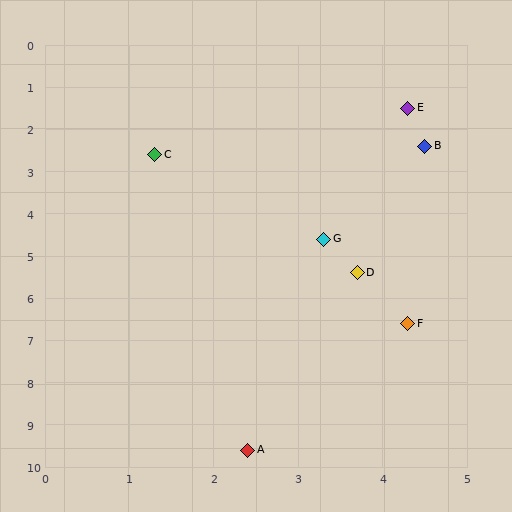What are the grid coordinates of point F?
Point F is at approximately (4.3, 6.6).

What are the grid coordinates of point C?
Point C is at approximately (1.3, 2.6).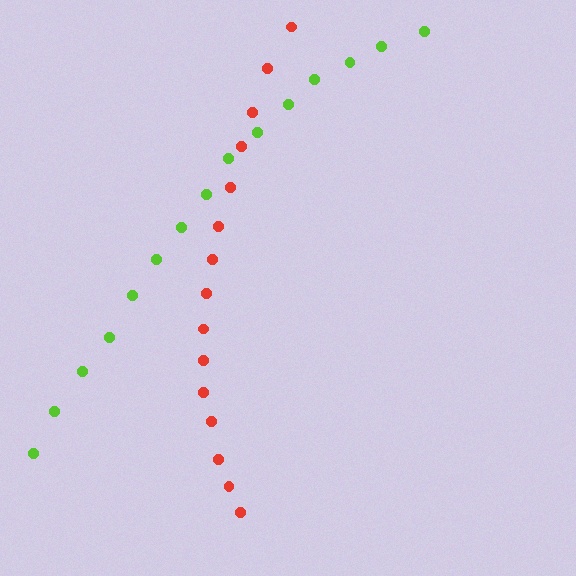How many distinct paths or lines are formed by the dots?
There are 2 distinct paths.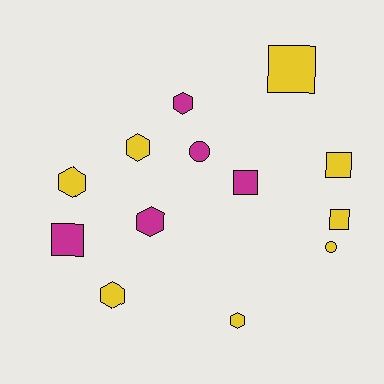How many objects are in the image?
There are 13 objects.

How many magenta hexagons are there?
There are 2 magenta hexagons.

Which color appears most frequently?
Yellow, with 8 objects.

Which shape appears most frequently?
Hexagon, with 6 objects.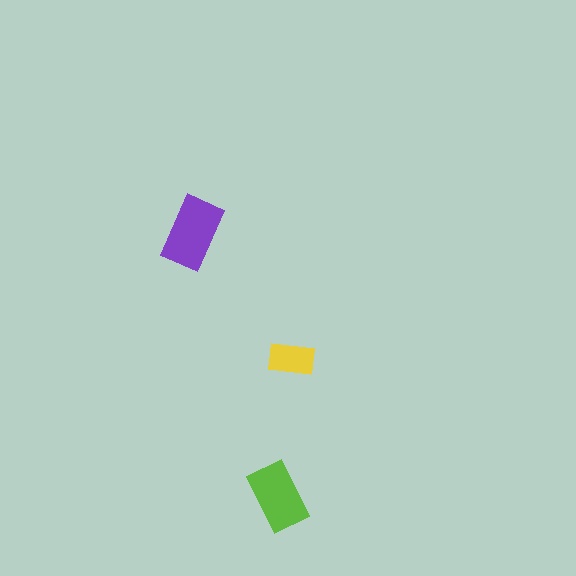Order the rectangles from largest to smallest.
the purple one, the lime one, the yellow one.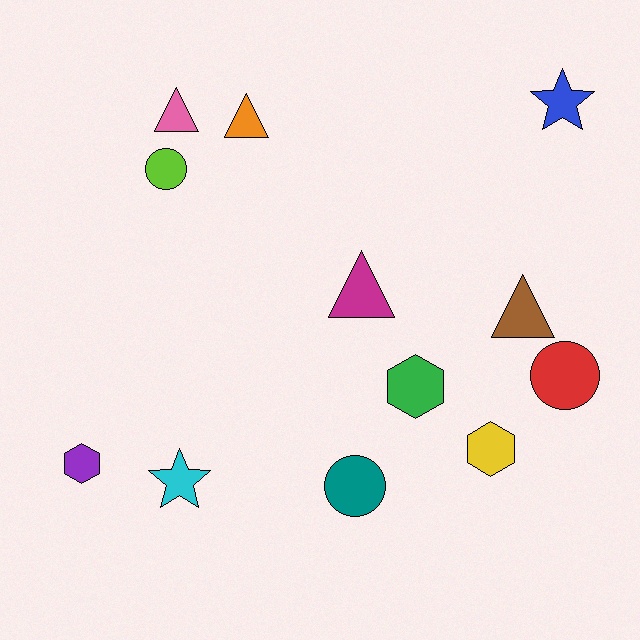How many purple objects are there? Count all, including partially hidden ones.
There is 1 purple object.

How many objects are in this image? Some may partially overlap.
There are 12 objects.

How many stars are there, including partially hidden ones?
There are 2 stars.